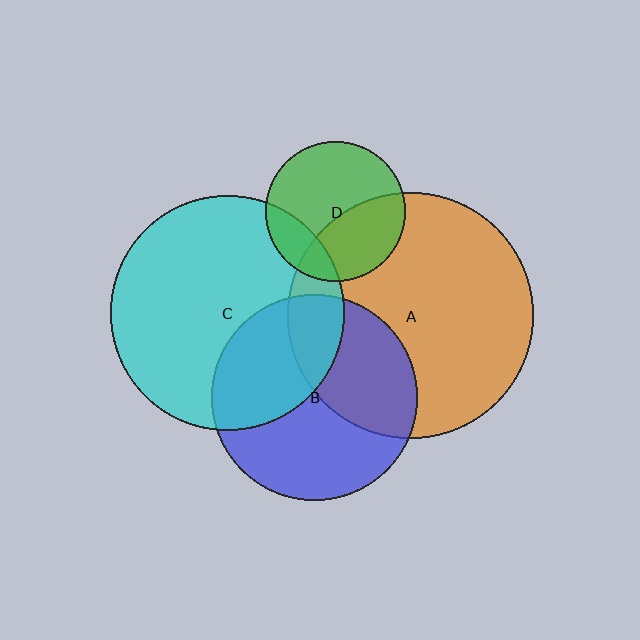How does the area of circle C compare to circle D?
Approximately 2.8 times.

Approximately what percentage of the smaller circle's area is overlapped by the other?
Approximately 40%.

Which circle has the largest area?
Circle A (orange).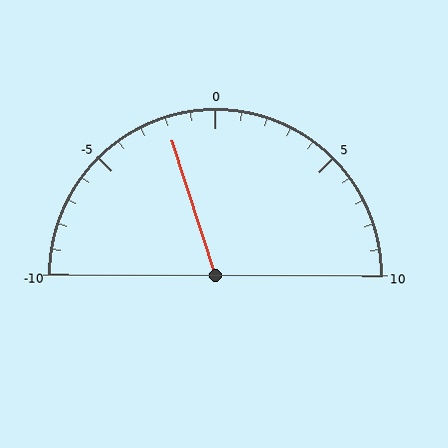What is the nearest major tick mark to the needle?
The nearest major tick mark is 0.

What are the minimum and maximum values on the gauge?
The gauge ranges from -10 to 10.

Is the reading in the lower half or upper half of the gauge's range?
The reading is in the lower half of the range (-10 to 10).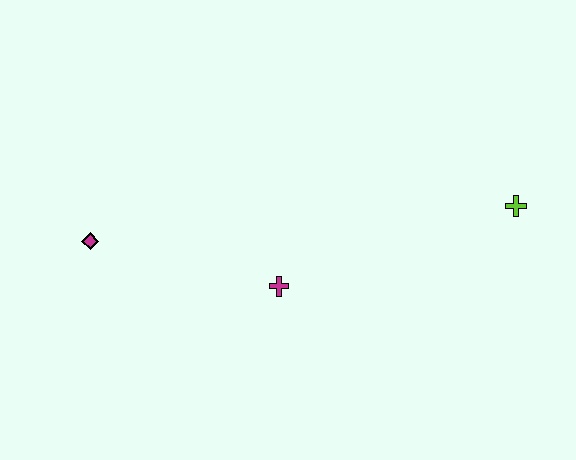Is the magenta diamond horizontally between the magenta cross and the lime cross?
No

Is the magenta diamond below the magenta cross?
No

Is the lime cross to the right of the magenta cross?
Yes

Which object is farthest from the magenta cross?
The lime cross is farthest from the magenta cross.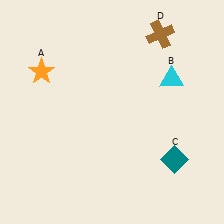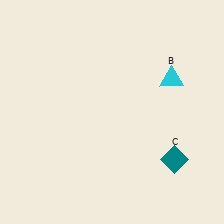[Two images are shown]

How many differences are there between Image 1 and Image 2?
There are 2 differences between the two images.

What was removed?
The brown cross (D), the orange star (A) were removed in Image 2.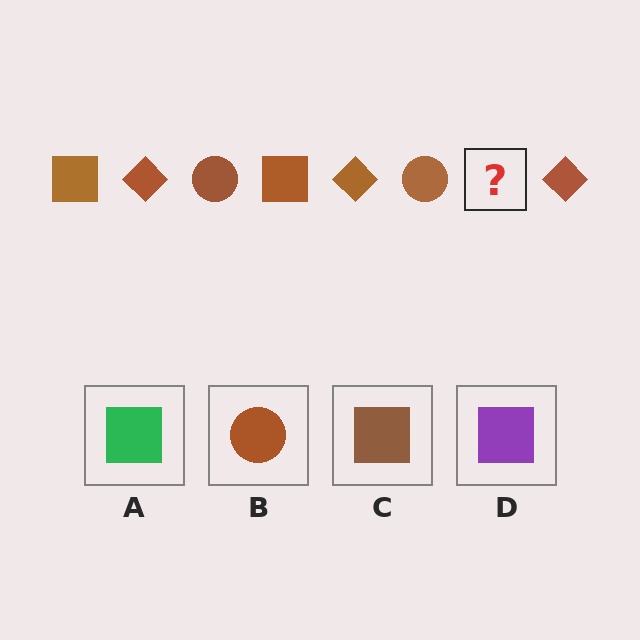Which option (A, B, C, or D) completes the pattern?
C.